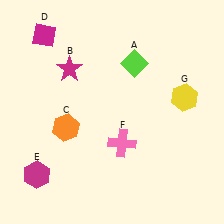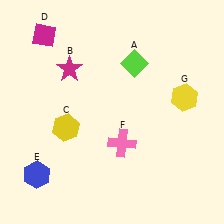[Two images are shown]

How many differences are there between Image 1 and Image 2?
There are 2 differences between the two images.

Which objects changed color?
C changed from orange to yellow. E changed from magenta to blue.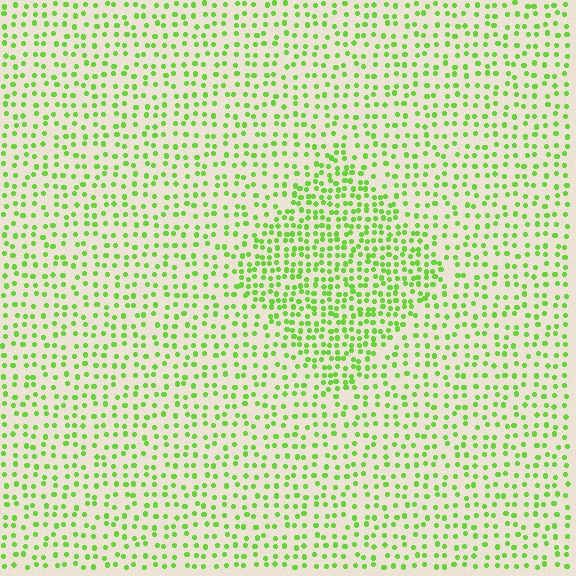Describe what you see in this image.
The image contains small lime elements arranged at two different densities. A diamond-shaped region is visible where the elements are more densely packed than the surrounding area.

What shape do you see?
I see a diamond.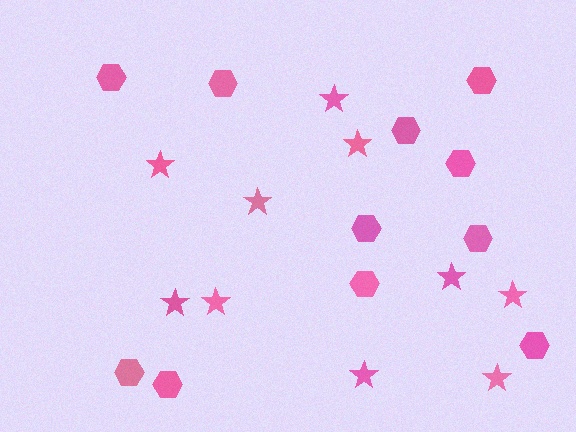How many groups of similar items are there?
There are 2 groups: one group of stars (10) and one group of hexagons (11).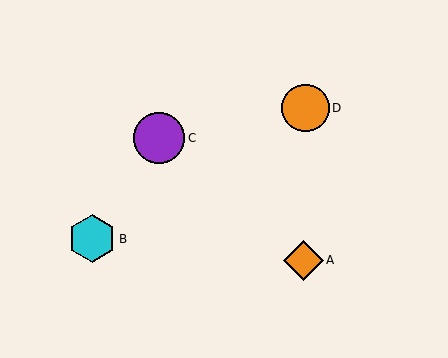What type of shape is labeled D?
Shape D is an orange circle.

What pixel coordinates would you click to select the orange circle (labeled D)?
Click at (305, 108) to select the orange circle D.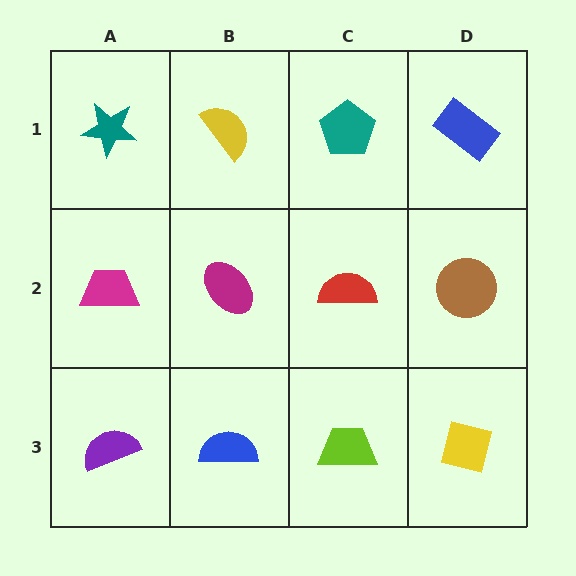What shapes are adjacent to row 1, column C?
A red semicircle (row 2, column C), a yellow semicircle (row 1, column B), a blue rectangle (row 1, column D).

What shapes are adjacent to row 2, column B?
A yellow semicircle (row 1, column B), a blue semicircle (row 3, column B), a magenta trapezoid (row 2, column A), a red semicircle (row 2, column C).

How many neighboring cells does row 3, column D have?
2.